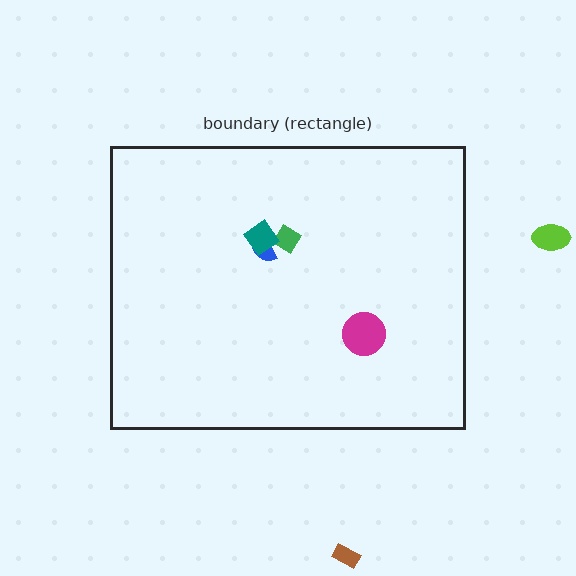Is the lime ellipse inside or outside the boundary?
Outside.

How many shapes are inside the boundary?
4 inside, 2 outside.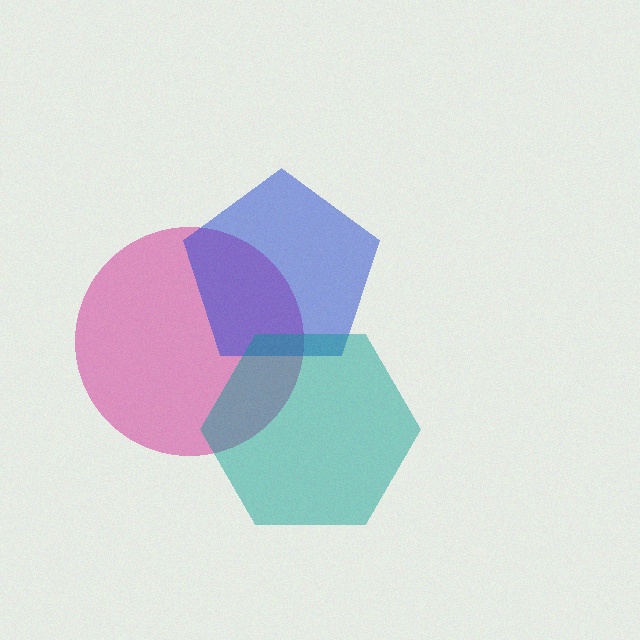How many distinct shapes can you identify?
There are 3 distinct shapes: a magenta circle, a blue pentagon, a teal hexagon.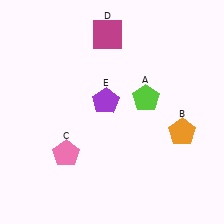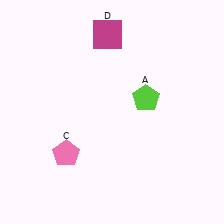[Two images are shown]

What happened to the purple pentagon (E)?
The purple pentagon (E) was removed in Image 2. It was in the top-left area of Image 1.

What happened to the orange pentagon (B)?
The orange pentagon (B) was removed in Image 2. It was in the bottom-right area of Image 1.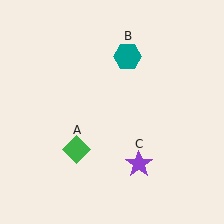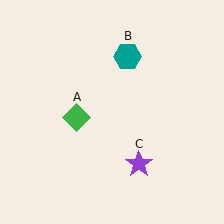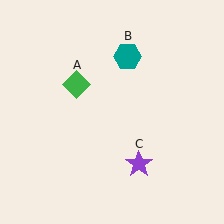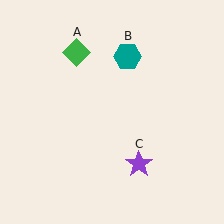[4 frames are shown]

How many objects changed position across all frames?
1 object changed position: green diamond (object A).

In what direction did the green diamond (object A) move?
The green diamond (object A) moved up.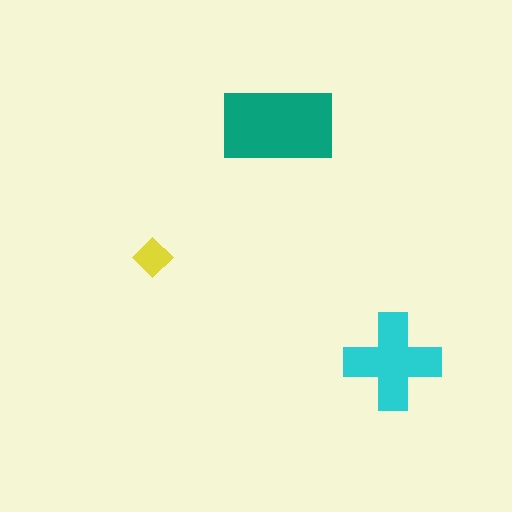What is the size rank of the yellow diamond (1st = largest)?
3rd.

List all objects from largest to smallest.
The teal rectangle, the cyan cross, the yellow diamond.